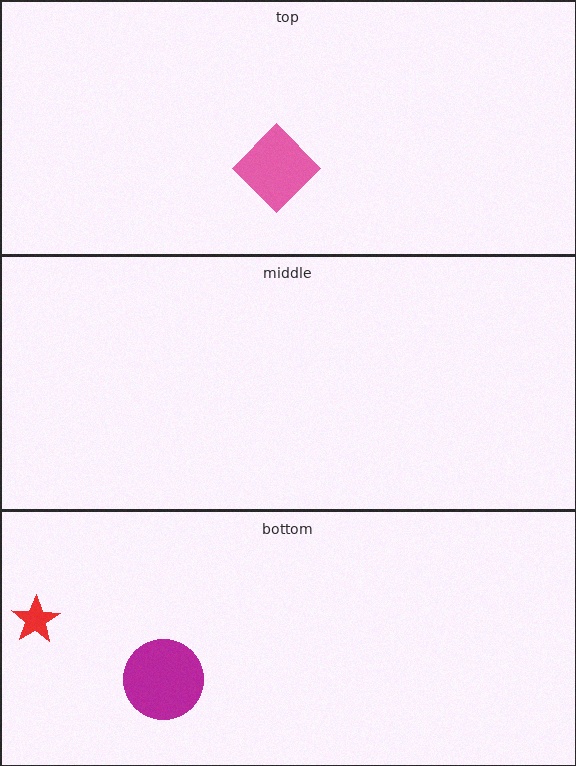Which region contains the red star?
The bottom region.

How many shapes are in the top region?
1.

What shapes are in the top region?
The pink diamond.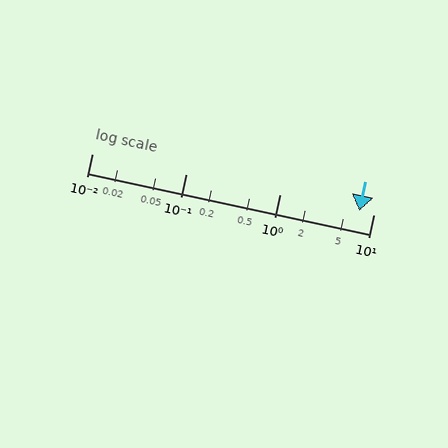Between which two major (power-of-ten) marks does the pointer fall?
The pointer is between 1 and 10.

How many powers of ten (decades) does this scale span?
The scale spans 3 decades, from 0.01 to 10.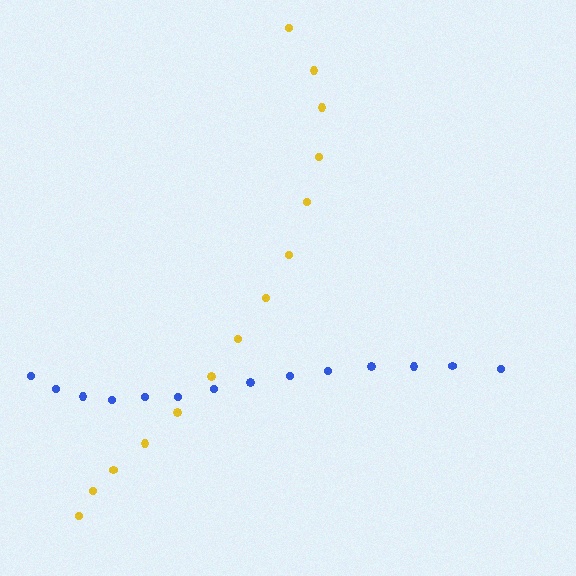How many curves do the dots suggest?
There are 2 distinct paths.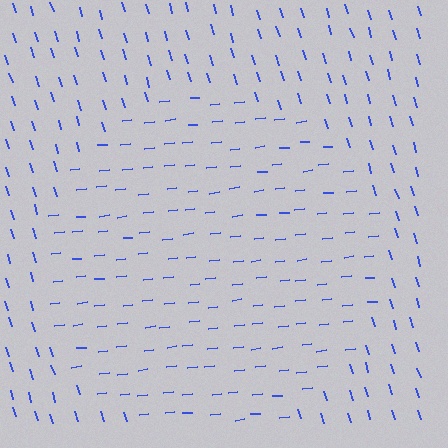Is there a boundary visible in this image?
Yes, there is a texture boundary formed by a change in line orientation.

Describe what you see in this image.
The image is filled with small blue line segments. A circle region in the image has lines oriented differently from the surrounding lines, creating a visible texture boundary.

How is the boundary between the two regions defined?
The boundary is defined purely by a change in line orientation (approximately 79 degrees difference). All lines are the same color and thickness.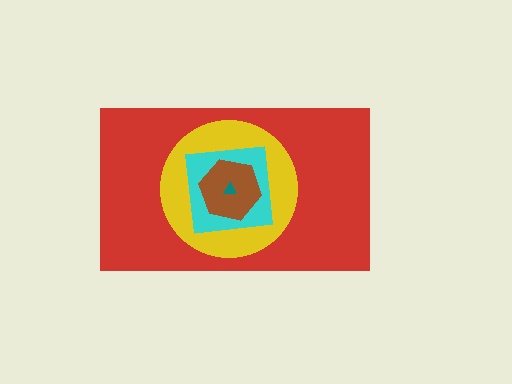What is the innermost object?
The teal triangle.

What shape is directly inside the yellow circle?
The cyan square.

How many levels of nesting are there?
5.